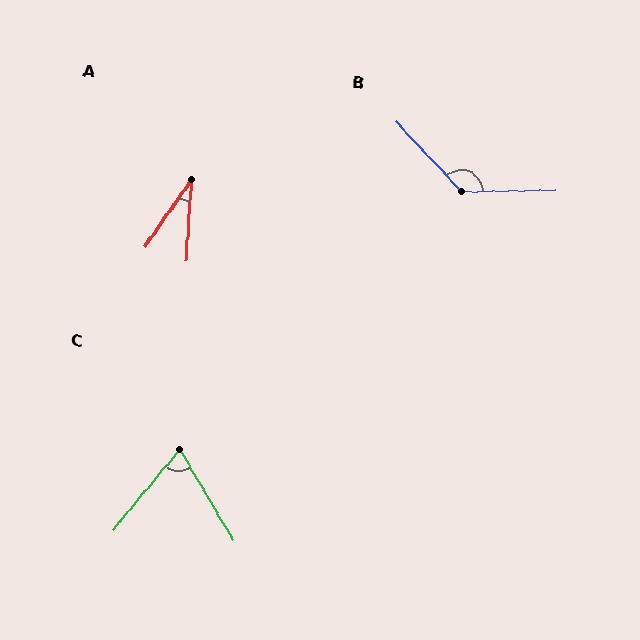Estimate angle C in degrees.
Approximately 70 degrees.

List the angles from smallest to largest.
A (31°), C (70°), B (132°).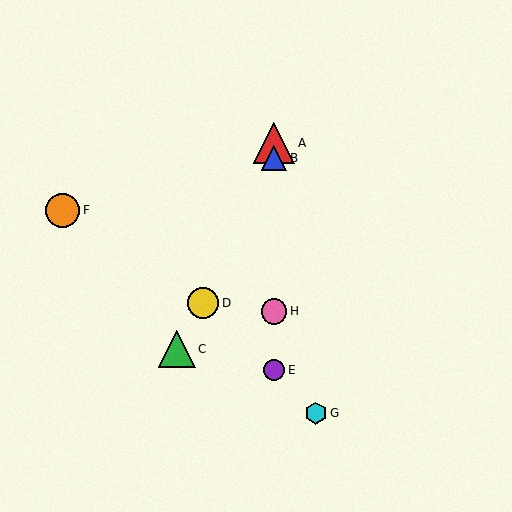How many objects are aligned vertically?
4 objects (A, B, E, H) are aligned vertically.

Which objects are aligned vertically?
Objects A, B, E, H are aligned vertically.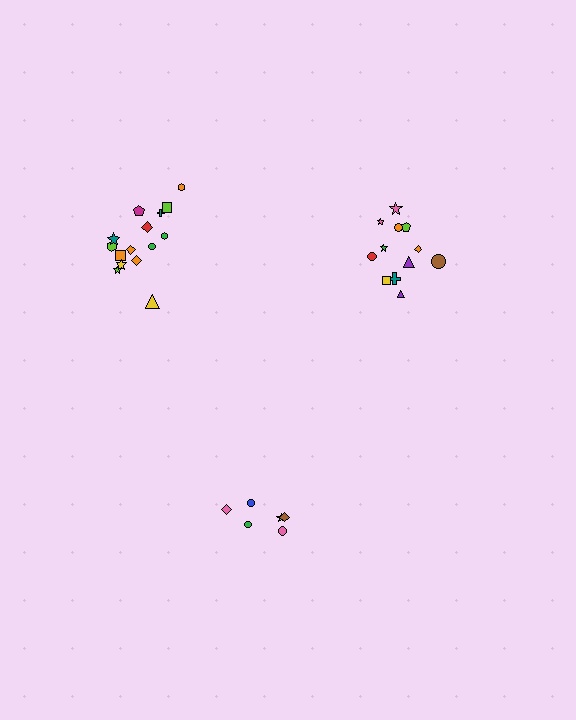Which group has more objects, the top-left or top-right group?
The top-left group.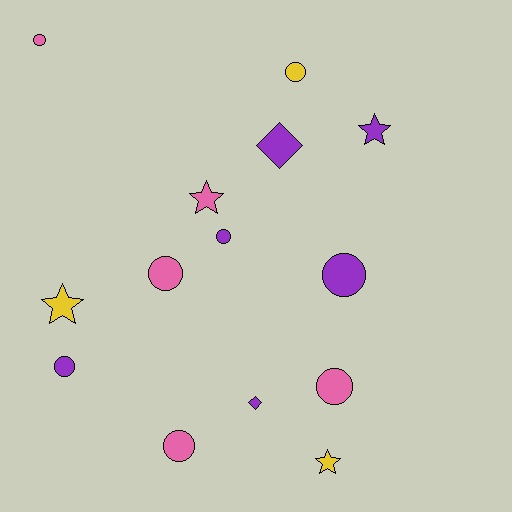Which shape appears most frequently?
Circle, with 8 objects.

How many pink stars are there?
There is 1 pink star.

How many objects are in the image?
There are 14 objects.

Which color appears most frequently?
Purple, with 6 objects.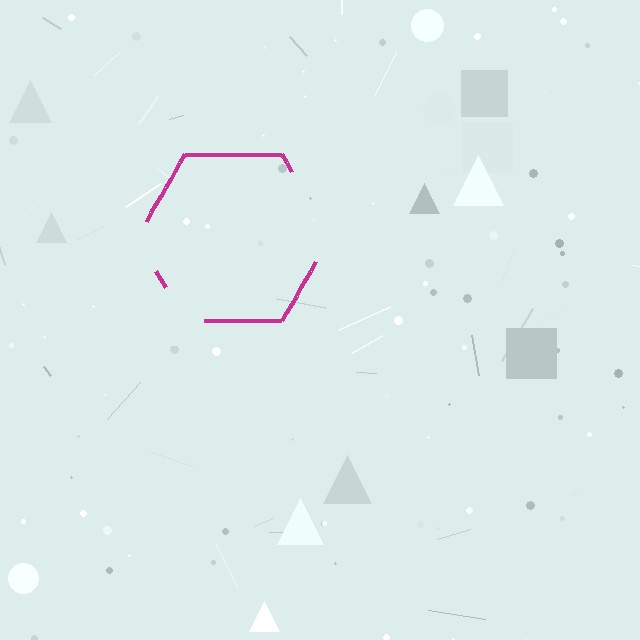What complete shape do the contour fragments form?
The contour fragments form a hexagon.